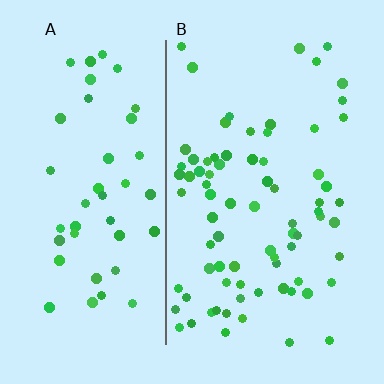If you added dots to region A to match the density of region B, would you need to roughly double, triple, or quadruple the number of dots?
Approximately double.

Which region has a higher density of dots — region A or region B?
B (the right).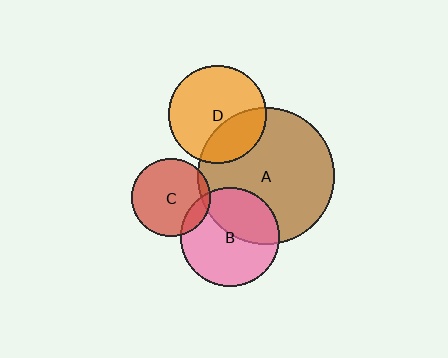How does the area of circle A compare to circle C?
Approximately 3.0 times.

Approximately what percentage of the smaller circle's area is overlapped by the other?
Approximately 30%.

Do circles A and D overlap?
Yes.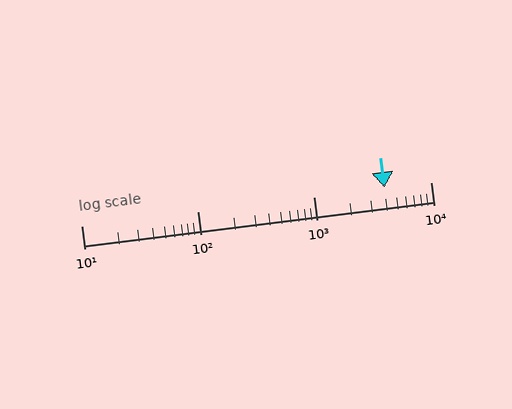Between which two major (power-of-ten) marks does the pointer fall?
The pointer is between 1000 and 10000.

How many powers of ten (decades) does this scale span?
The scale spans 3 decades, from 10 to 10000.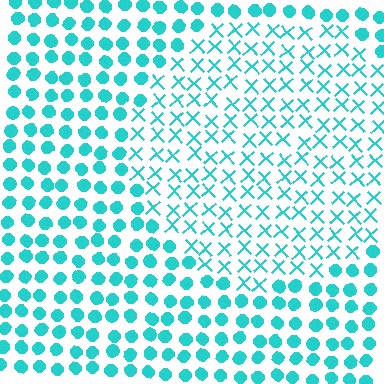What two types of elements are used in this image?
The image uses X marks inside the circle region and circles outside it.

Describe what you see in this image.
The image is filled with small cyan elements arranged in a uniform grid. A circle-shaped region contains X marks, while the surrounding area contains circles. The boundary is defined purely by the change in element shape.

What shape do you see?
I see a circle.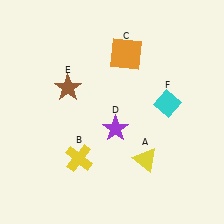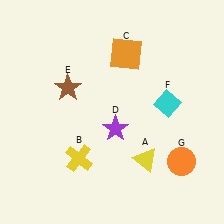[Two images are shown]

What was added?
An orange circle (G) was added in Image 2.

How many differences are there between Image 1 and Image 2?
There is 1 difference between the two images.